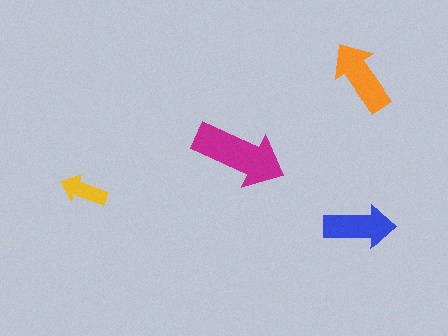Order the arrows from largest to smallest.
the magenta one, the orange one, the blue one, the yellow one.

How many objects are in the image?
There are 4 objects in the image.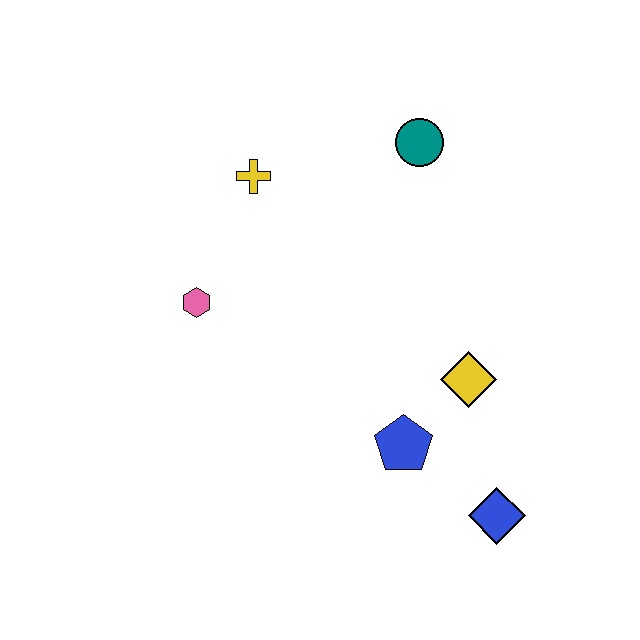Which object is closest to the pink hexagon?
The yellow cross is closest to the pink hexagon.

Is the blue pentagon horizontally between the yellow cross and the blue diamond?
Yes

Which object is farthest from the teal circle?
The blue diamond is farthest from the teal circle.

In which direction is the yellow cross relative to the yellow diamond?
The yellow cross is to the left of the yellow diamond.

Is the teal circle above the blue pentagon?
Yes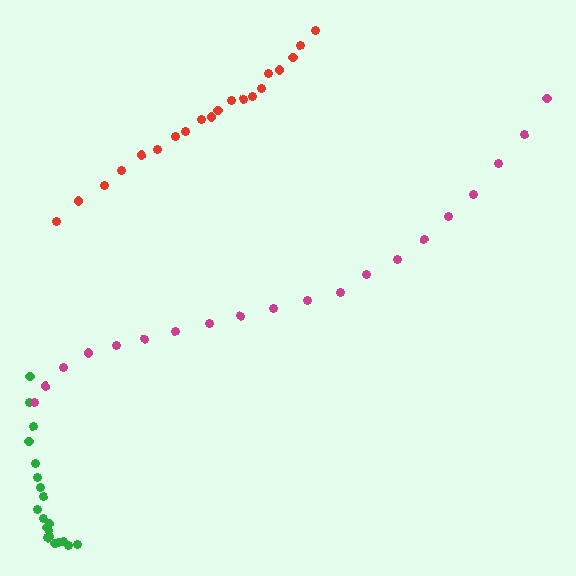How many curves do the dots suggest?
There are 3 distinct paths.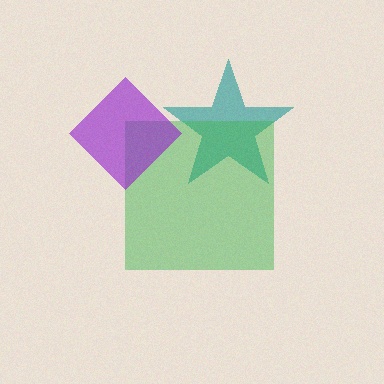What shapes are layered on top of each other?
The layered shapes are: a teal star, a green square, a purple diamond.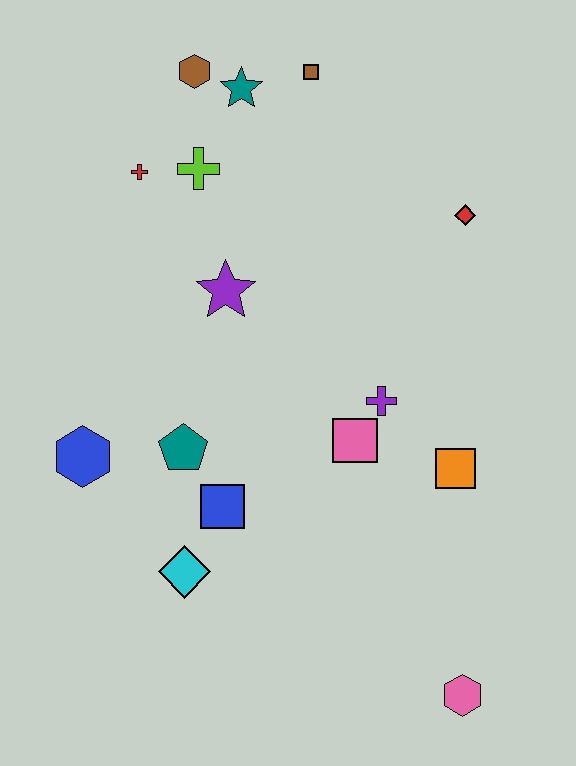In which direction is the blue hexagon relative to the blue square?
The blue hexagon is to the left of the blue square.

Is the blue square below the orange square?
Yes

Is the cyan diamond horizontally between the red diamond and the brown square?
No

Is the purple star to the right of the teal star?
No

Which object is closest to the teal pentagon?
The blue square is closest to the teal pentagon.